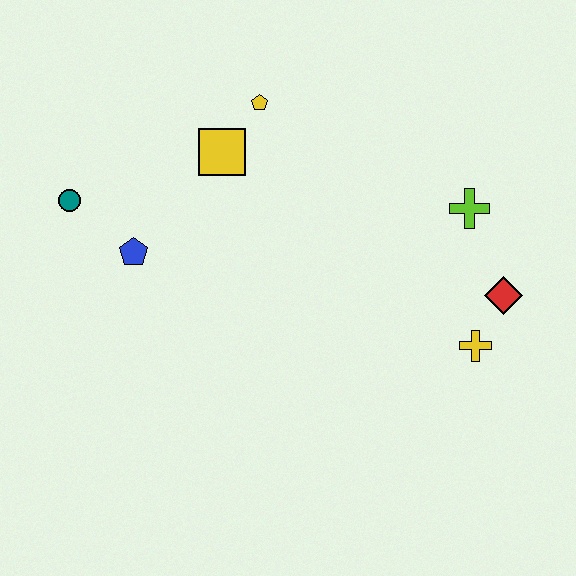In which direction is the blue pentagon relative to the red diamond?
The blue pentagon is to the left of the red diamond.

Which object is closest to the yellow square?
The yellow pentagon is closest to the yellow square.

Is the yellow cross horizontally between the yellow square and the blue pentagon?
No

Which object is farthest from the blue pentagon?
The red diamond is farthest from the blue pentagon.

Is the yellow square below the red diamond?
No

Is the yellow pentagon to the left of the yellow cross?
Yes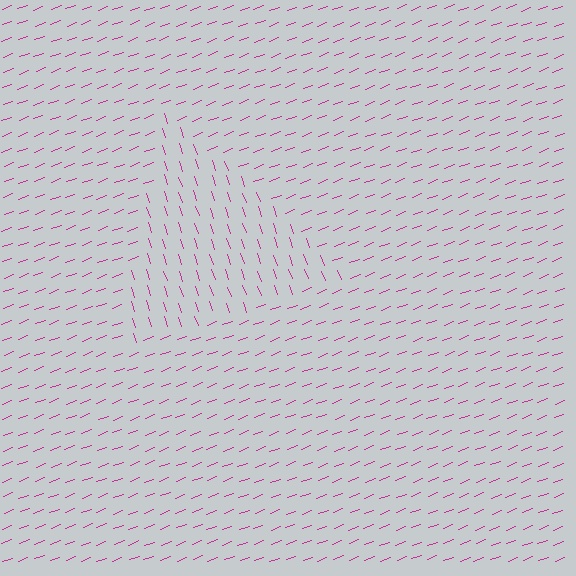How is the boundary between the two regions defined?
The boundary is defined purely by a change in line orientation (approximately 89 degrees difference). All lines are the same color and thickness.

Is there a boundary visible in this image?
Yes, there is a texture boundary formed by a change in line orientation.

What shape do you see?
I see a triangle.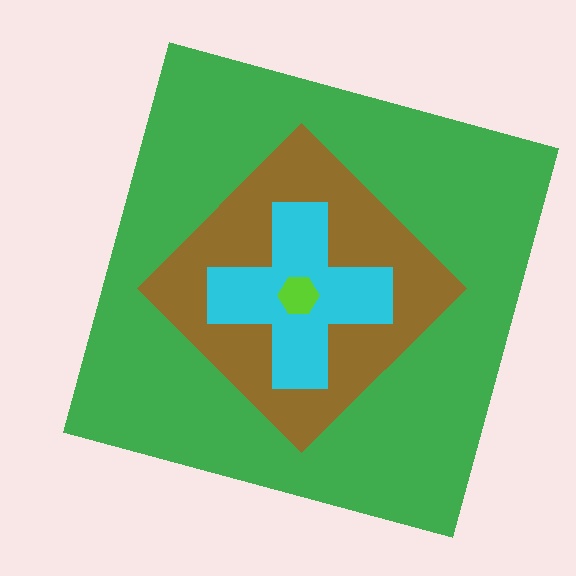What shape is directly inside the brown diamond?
The cyan cross.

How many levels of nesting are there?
4.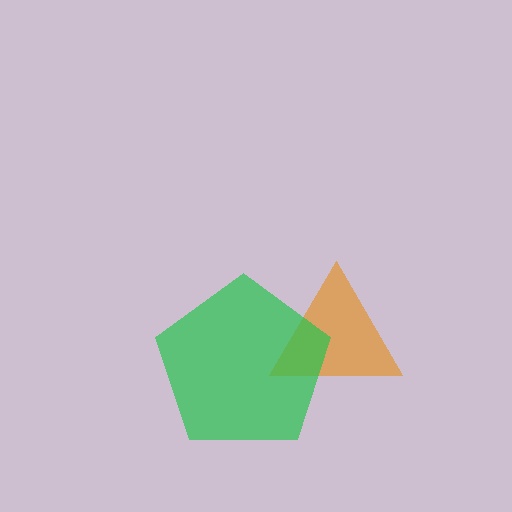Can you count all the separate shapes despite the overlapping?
Yes, there are 2 separate shapes.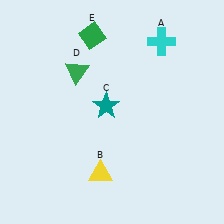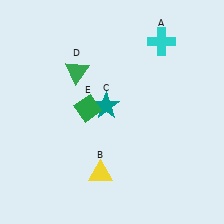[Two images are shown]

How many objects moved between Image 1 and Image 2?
1 object moved between the two images.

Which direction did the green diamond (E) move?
The green diamond (E) moved down.